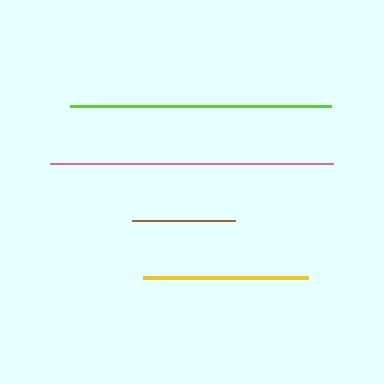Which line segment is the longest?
The pink line is the longest at approximately 284 pixels.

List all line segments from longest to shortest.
From longest to shortest: pink, lime, yellow, brown.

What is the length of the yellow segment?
The yellow segment is approximately 165 pixels long.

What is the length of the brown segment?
The brown segment is approximately 104 pixels long.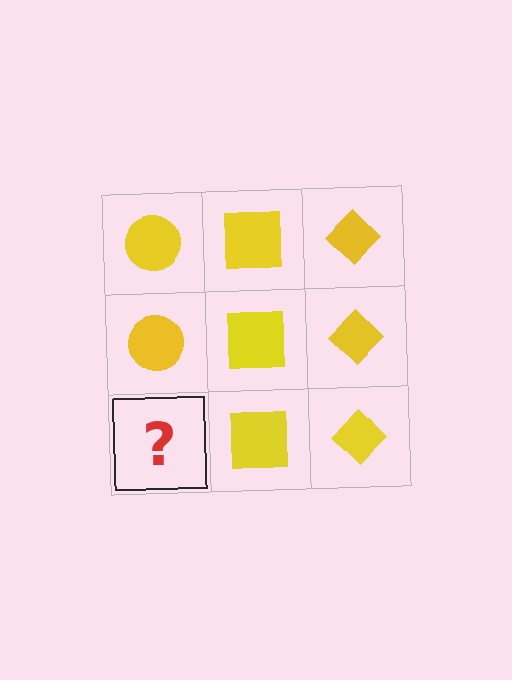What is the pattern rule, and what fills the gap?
The rule is that each column has a consistent shape. The gap should be filled with a yellow circle.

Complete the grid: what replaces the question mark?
The question mark should be replaced with a yellow circle.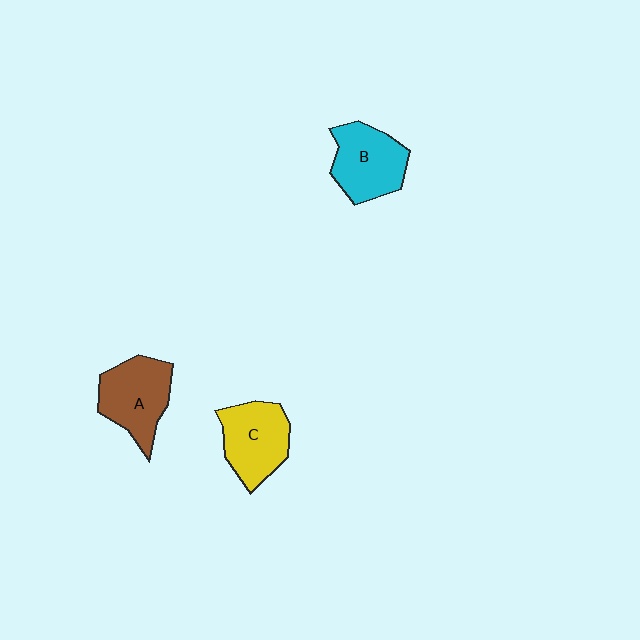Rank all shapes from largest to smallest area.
From largest to smallest: A (brown), B (cyan), C (yellow).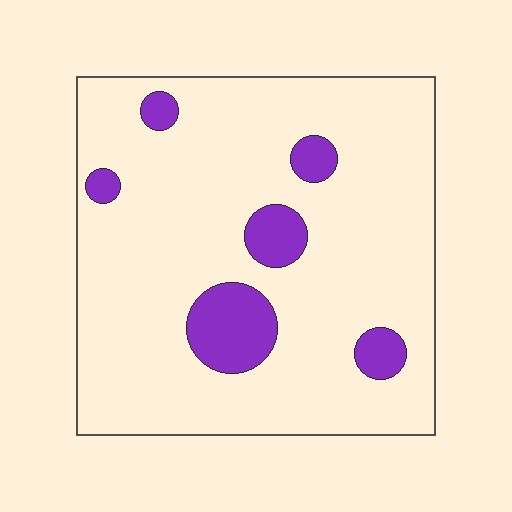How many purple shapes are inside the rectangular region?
6.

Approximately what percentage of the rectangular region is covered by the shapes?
Approximately 10%.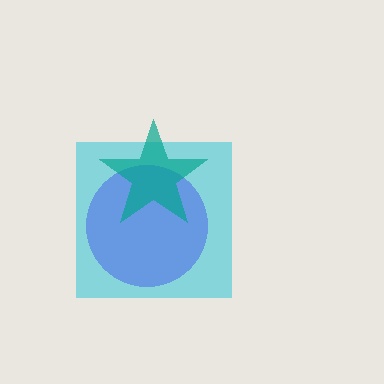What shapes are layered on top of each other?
The layered shapes are: a cyan square, a blue circle, a teal star.